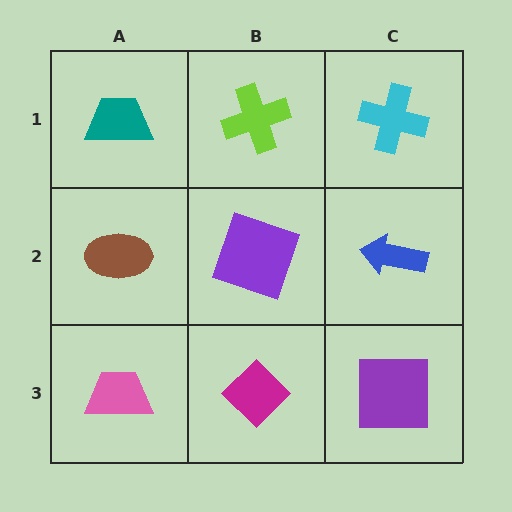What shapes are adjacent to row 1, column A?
A brown ellipse (row 2, column A), a lime cross (row 1, column B).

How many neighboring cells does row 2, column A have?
3.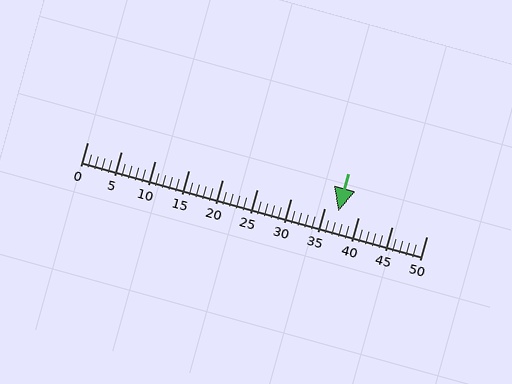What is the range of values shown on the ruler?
The ruler shows values from 0 to 50.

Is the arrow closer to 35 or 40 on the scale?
The arrow is closer to 35.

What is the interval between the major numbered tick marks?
The major tick marks are spaced 5 units apart.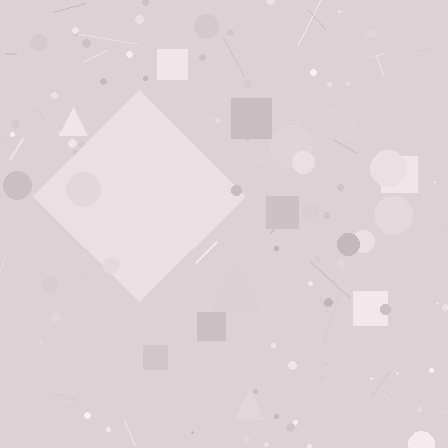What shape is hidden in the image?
A diamond is hidden in the image.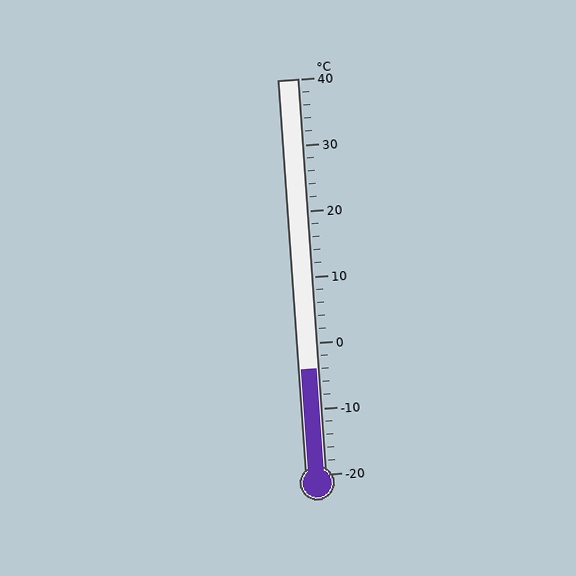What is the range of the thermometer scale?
The thermometer scale ranges from -20°C to 40°C.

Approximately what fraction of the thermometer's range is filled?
The thermometer is filled to approximately 25% of its range.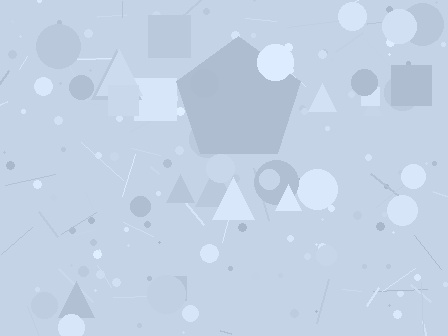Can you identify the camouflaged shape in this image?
The camouflaged shape is a pentagon.